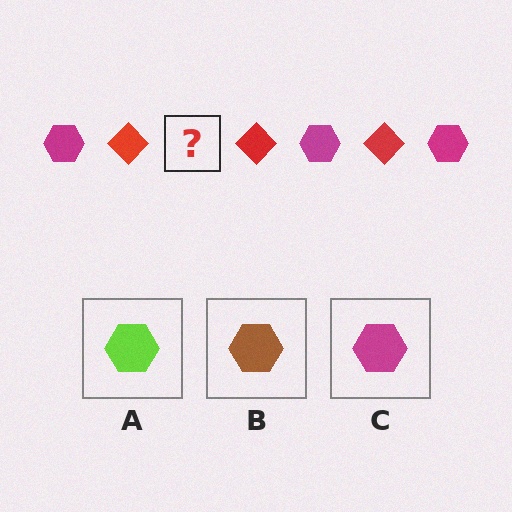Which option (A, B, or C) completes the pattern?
C.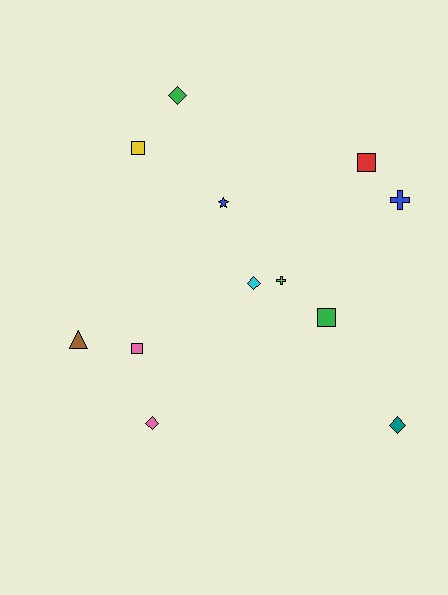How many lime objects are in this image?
There is 1 lime object.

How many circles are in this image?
There are no circles.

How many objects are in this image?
There are 12 objects.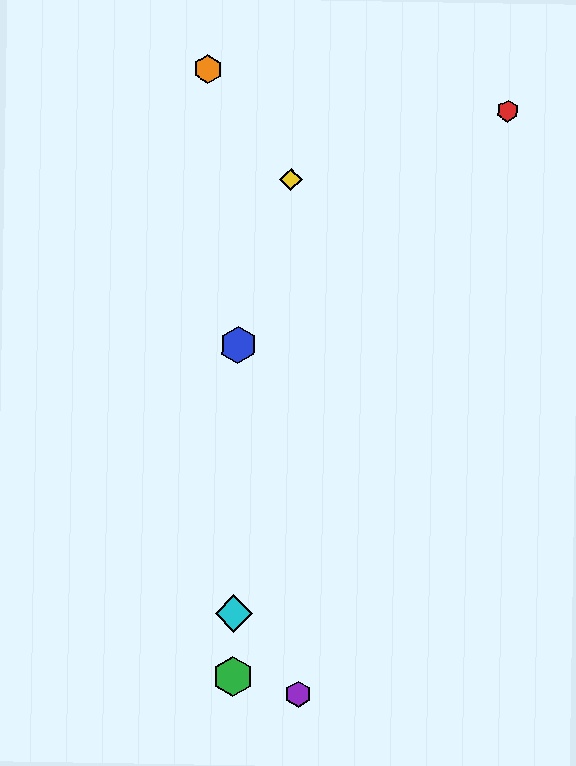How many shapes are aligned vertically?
3 shapes (the blue hexagon, the green hexagon, the cyan diamond) are aligned vertically.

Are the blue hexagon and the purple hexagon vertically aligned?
No, the blue hexagon is at x≈238 and the purple hexagon is at x≈298.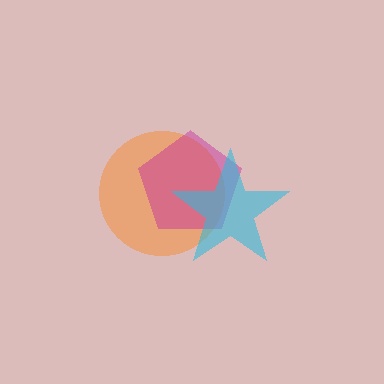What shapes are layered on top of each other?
The layered shapes are: an orange circle, a magenta pentagon, a cyan star.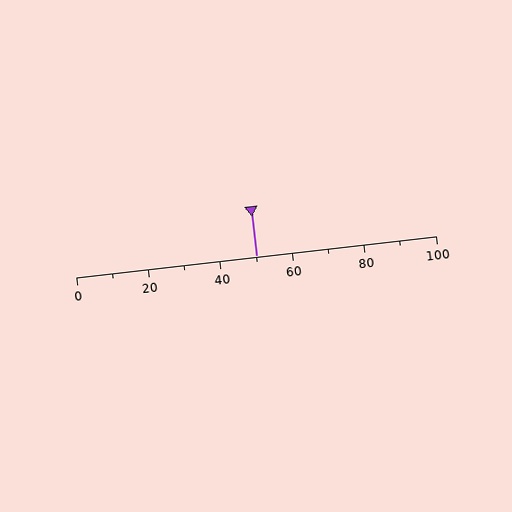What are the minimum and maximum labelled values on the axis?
The axis runs from 0 to 100.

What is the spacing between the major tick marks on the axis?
The major ticks are spaced 20 apart.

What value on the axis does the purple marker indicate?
The marker indicates approximately 50.